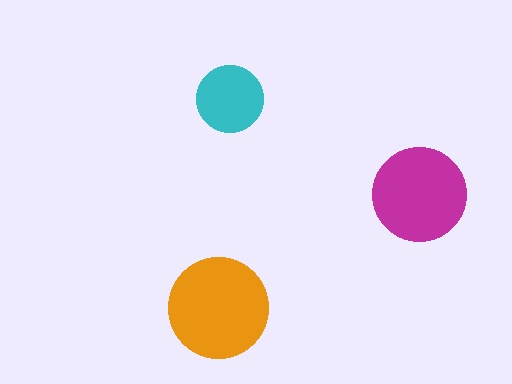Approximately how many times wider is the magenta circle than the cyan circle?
About 1.5 times wider.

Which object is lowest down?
The orange circle is bottommost.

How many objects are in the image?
There are 3 objects in the image.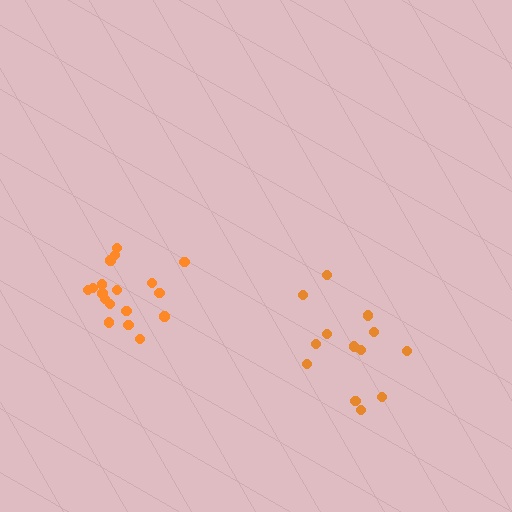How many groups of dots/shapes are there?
There are 2 groups.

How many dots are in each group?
Group 1: 18 dots, Group 2: 13 dots (31 total).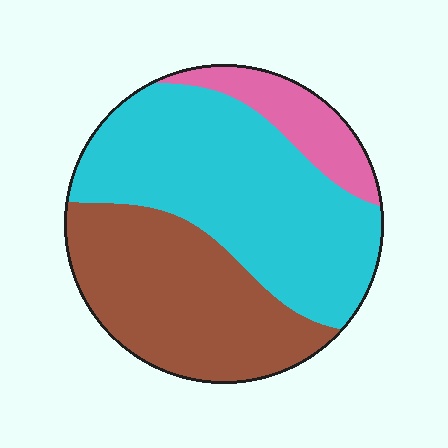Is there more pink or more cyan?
Cyan.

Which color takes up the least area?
Pink, at roughly 10%.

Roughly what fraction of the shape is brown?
Brown takes up about three eighths (3/8) of the shape.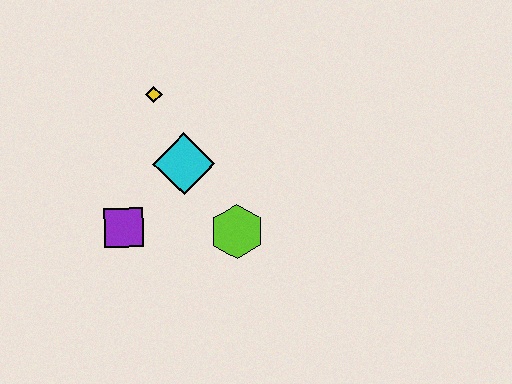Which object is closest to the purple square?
The cyan diamond is closest to the purple square.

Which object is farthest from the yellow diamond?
The lime hexagon is farthest from the yellow diamond.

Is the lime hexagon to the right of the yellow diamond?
Yes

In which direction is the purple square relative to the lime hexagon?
The purple square is to the left of the lime hexagon.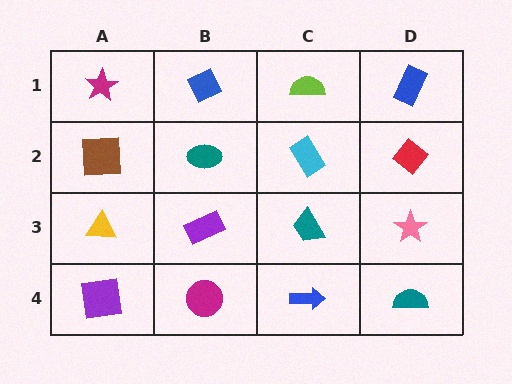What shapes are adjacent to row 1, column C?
A cyan rectangle (row 2, column C), a blue diamond (row 1, column B), a blue rectangle (row 1, column D).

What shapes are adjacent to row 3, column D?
A red diamond (row 2, column D), a teal semicircle (row 4, column D), a teal trapezoid (row 3, column C).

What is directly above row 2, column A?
A magenta star.